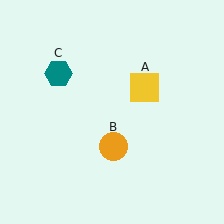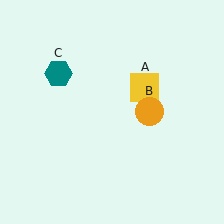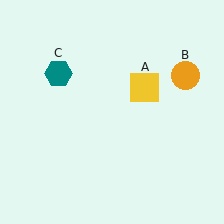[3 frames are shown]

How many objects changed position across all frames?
1 object changed position: orange circle (object B).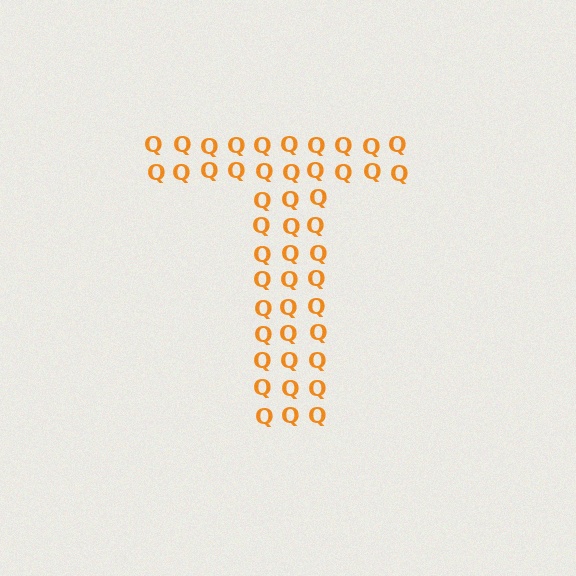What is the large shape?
The large shape is the letter T.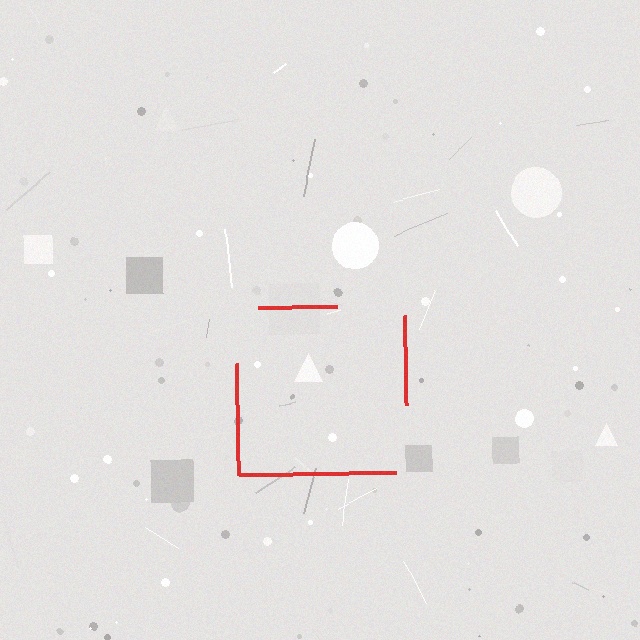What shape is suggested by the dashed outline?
The dashed outline suggests a square.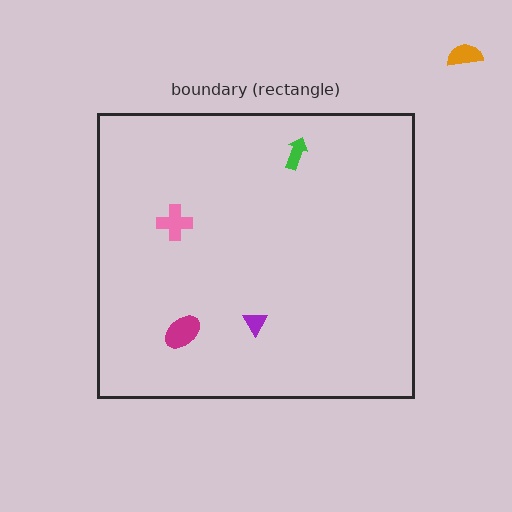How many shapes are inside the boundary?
4 inside, 1 outside.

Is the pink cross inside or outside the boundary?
Inside.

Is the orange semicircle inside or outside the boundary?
Outside.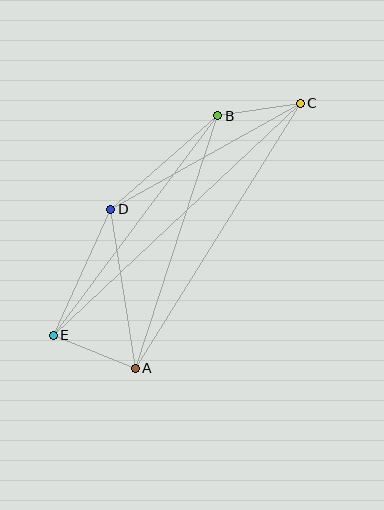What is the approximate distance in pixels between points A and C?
The distance between A and C is approximately 312 pixels.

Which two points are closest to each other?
Points B and C are closest to each other.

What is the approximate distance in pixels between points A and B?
The distance between A and B is approximately 265 pixels.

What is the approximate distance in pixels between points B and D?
The distance between B and D is approximately 142 pixels.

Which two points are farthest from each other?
Points C and E are farthest from each other.